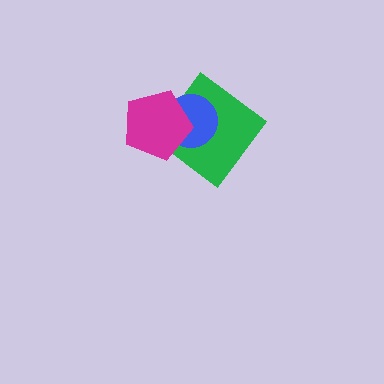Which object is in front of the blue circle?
The magenta pentagon is in front of the blue circle.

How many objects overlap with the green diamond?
2 objects overlap with the green diamond.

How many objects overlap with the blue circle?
2 objects overlap with the blue circle.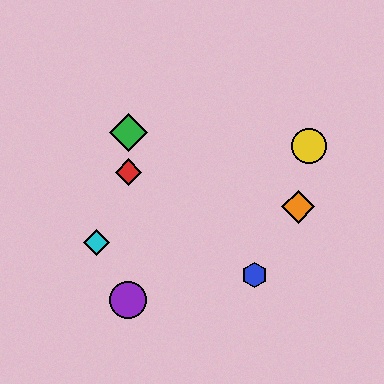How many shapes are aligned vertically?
3 shapes (the red diamond, the green diamond, the purple circle) are aligned vertically.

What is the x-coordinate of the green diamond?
The green diamond is at x≈128.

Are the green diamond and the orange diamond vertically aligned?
No, the green diamond is at x≈128 and the orange diamond is at x≈298.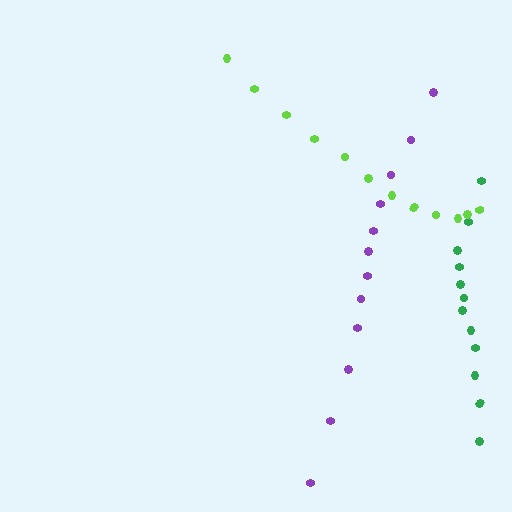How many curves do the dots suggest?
There are 3 distinct paths.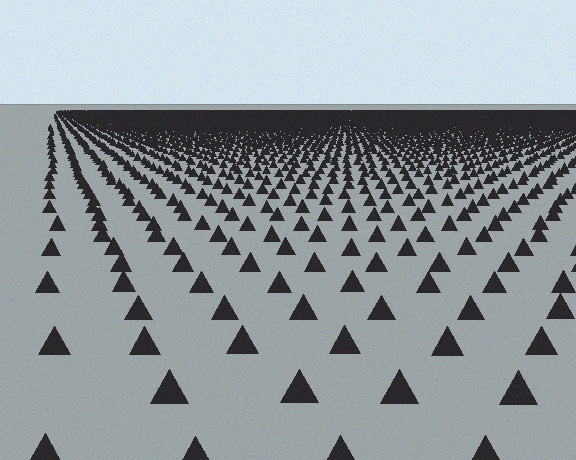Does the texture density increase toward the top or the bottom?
Density increases toward the top.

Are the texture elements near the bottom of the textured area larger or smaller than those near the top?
Larger. Near the bottom, elements are closer to the viewer and appear at a bigger on-screen size.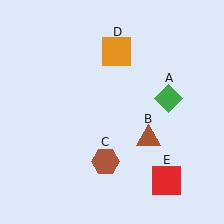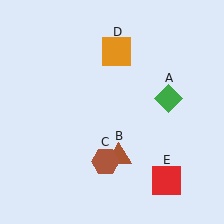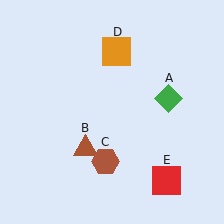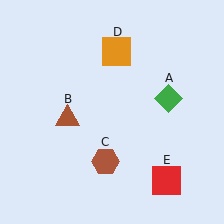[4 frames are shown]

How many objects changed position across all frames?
1 object changed position: brown triangle (object B).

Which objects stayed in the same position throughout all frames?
Green diamond (object A) and brown hexagon (object C) and orange square (object D) and red square (object E) remained stationary.